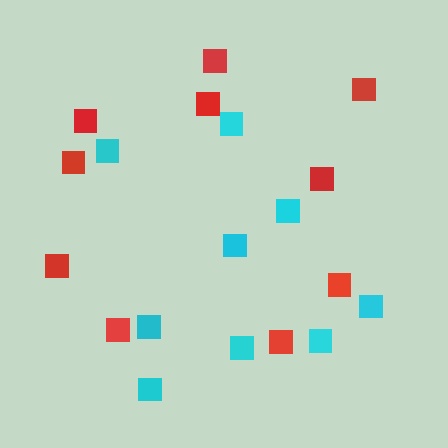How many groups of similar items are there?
There are 2 groups: one group of red squares (10) and one group of cyan squares (9).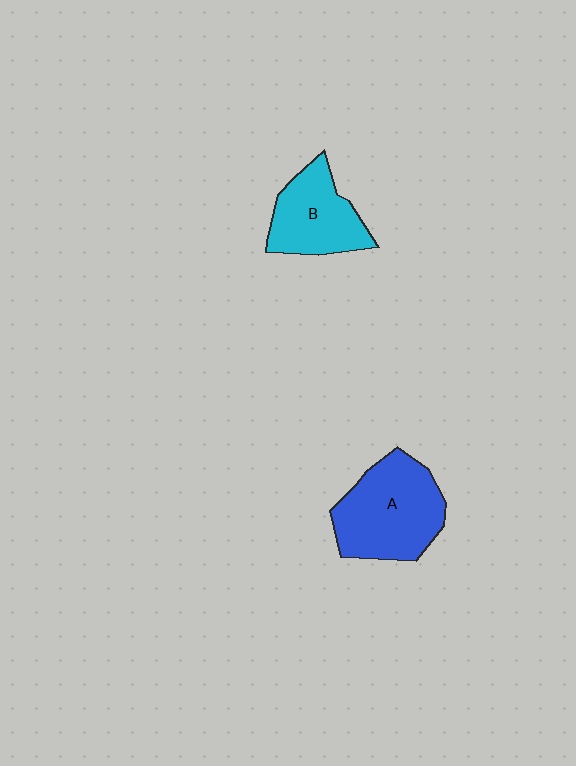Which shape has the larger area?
Shape A (blue).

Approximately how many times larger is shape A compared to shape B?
Approximately 1.4 times.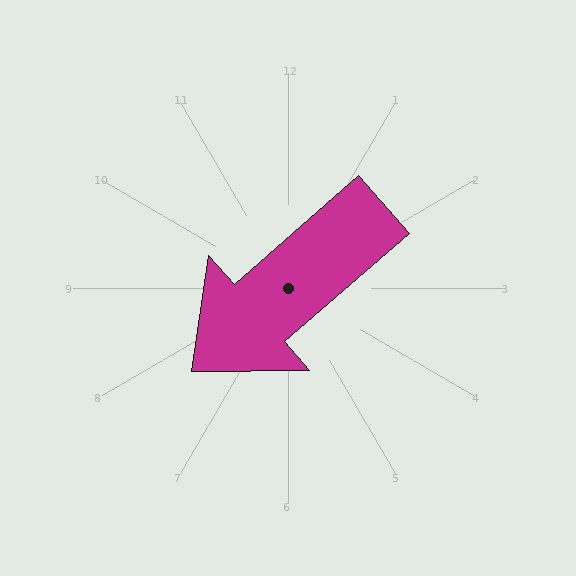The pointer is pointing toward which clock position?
Roughly 8 o'clock.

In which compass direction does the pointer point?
Southwest.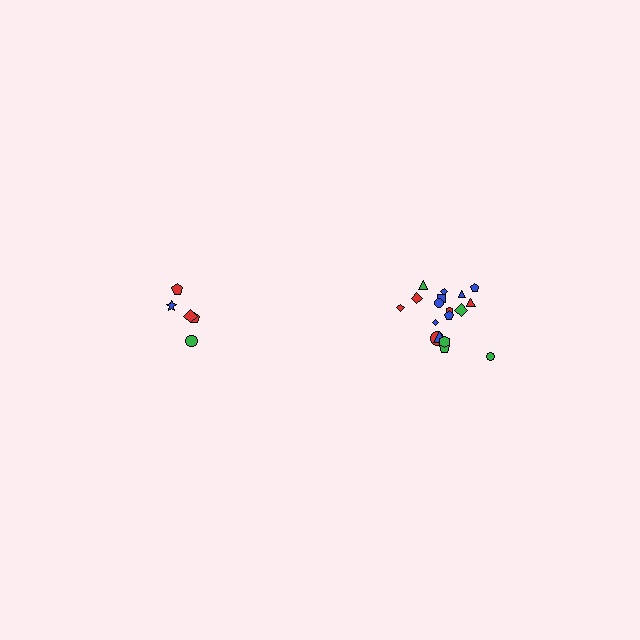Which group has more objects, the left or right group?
The right group.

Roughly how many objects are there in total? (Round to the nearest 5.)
Roughly 25 objects in total.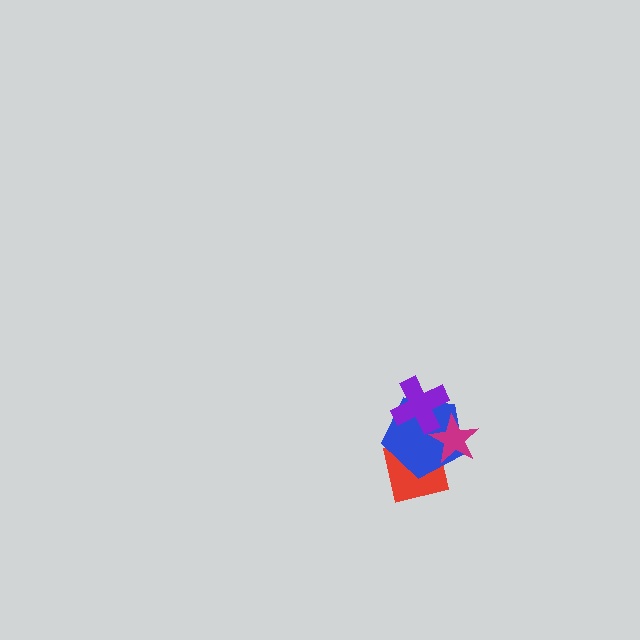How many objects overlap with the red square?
2 objects overlap with the red square.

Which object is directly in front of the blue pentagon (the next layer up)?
The magenta star is directly in front of the blue pentagon.